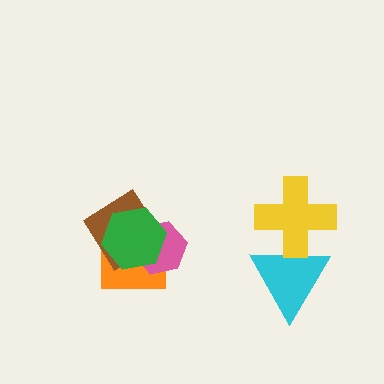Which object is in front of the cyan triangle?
The yellow cross is in front of the cyan triangle.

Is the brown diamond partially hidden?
Yes, it is partially covered by another shape.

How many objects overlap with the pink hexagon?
3 objects overlap with the pink hexagon.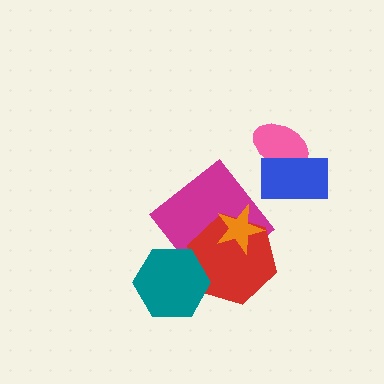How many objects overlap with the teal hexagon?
2 objects overlap with the teal hexagon.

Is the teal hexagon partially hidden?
No, no other shape covers it.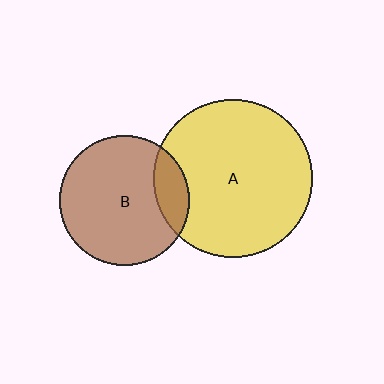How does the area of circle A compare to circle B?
Approximately 1.5 times.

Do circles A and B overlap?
Yes.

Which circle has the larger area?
Circle A (yellow).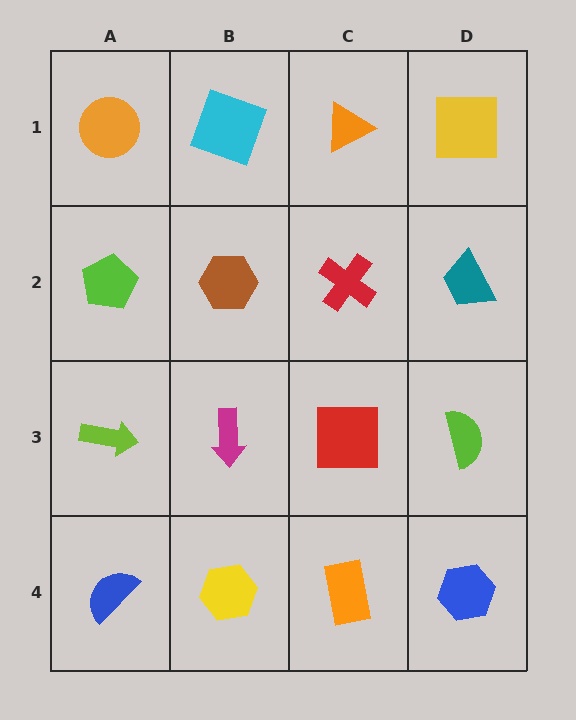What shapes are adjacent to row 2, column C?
An orange triangle (row 1, column C), a red square (row 3, column C), a brown hexagon (row 2, column B), a teal trapezoid (row 2, column D).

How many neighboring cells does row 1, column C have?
3.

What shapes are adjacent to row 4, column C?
A red square (row 3, column C), a yellow hexagon (row 4, column B), a blue hexagon (row 4, column D).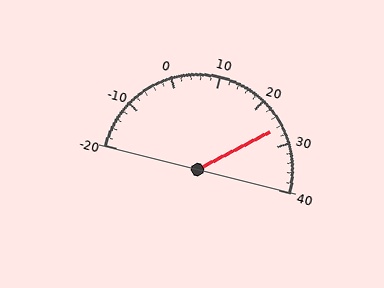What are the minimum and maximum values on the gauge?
The gauge ranges from -20 to 40.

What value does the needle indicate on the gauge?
The needle indicates approximately 26.